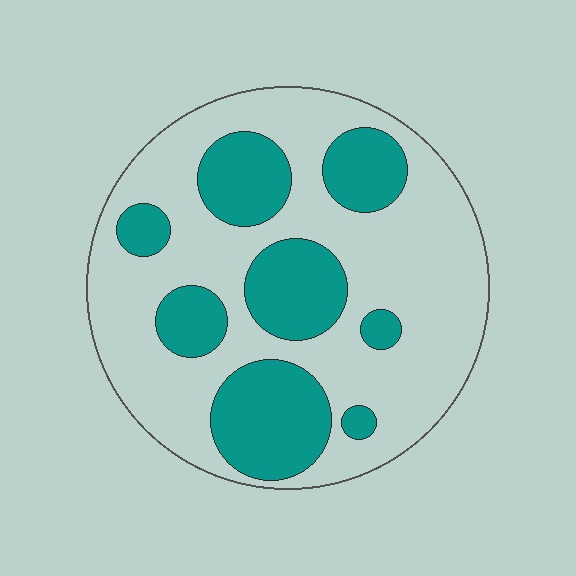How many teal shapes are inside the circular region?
8.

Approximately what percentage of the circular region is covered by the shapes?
Approximately 35%.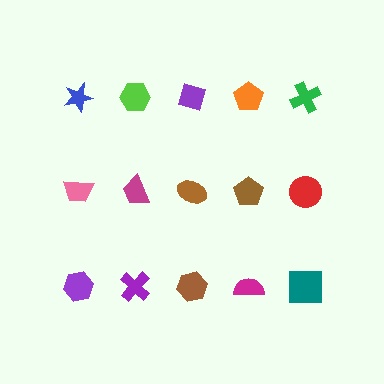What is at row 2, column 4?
A brown pentagon.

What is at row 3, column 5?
A teal square.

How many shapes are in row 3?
5 shapes.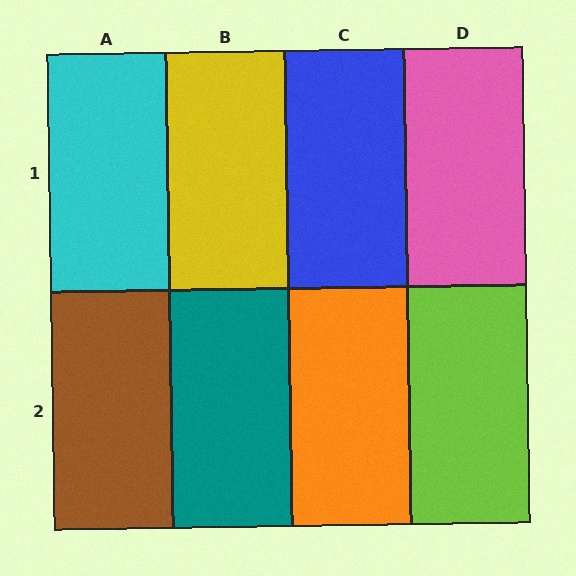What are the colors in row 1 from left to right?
Cyan, yellow, blue, pink.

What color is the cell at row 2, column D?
Lime.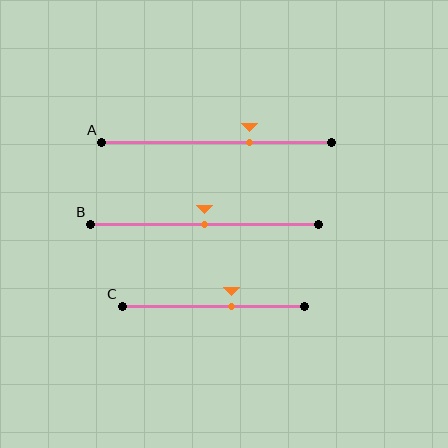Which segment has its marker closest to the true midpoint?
Segment B has its marker closest to the true midpoint.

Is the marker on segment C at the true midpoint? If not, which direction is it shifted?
No, the marker on segment C is shifted to the right by about 10% of the segment length.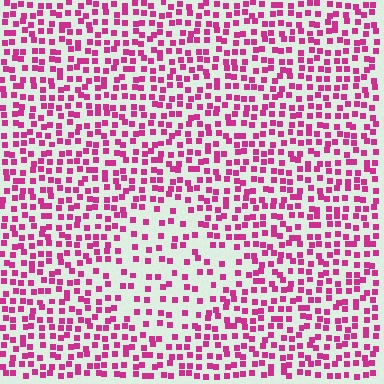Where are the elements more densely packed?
The elements are more densely packed outside the diamond boundary.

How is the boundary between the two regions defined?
The boundary is defined by a change in element density (approximately 1.9x ratio). All elements are the same color, size, and shape.